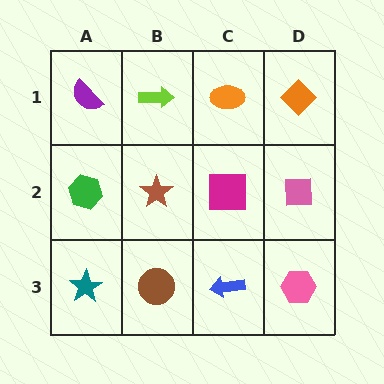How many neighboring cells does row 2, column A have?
3.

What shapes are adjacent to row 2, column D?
An orange diamond (row 1, column D), a pink hexagon (row 3, column D), a magenta square (row 2, column C).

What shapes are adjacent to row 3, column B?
A brown star (row 2, column B), a teal star (row 3, column A), a blue arrow (row 3, column C).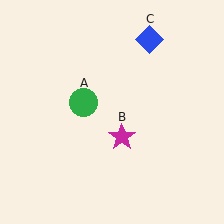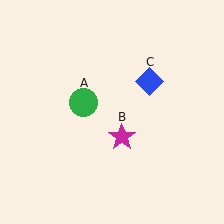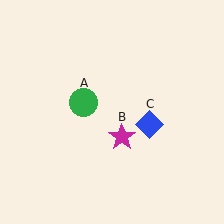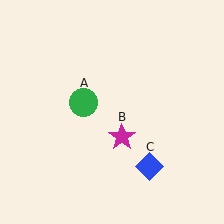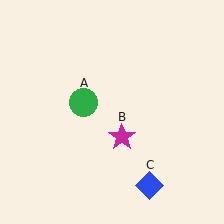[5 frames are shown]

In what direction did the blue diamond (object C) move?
The blue diamond (object C) moved down.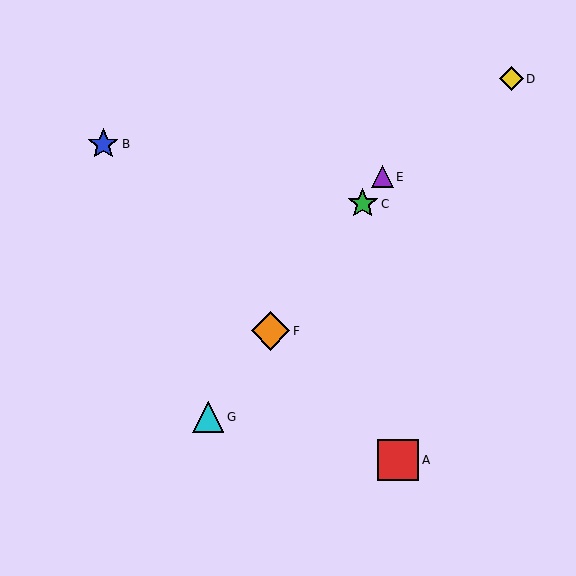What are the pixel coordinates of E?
Object E is at (382, 177).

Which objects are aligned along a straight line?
Objects C, E, F, G are aligned along a straight line.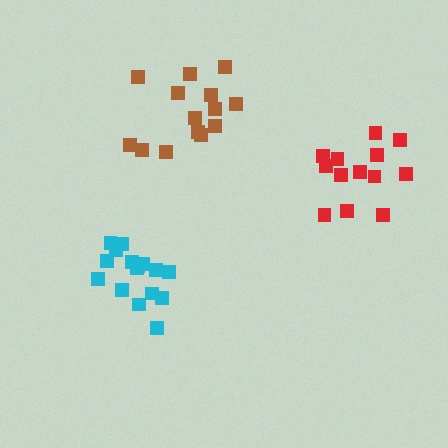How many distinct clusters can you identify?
There are 3 distinct clusters.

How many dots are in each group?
Group 1: 13 dots, Group 2: 14 dots, Group 3: 16 dots (43 total).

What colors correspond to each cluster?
The clusters are colored: red, brown, cyan.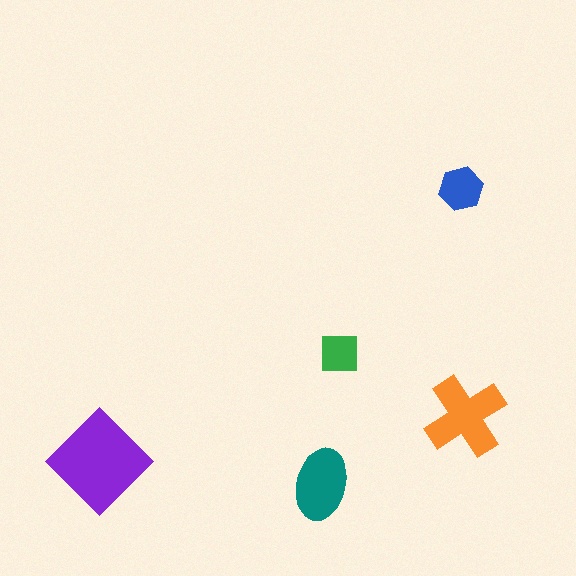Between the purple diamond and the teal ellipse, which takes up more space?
The purple diamond.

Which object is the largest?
The purple diamond.